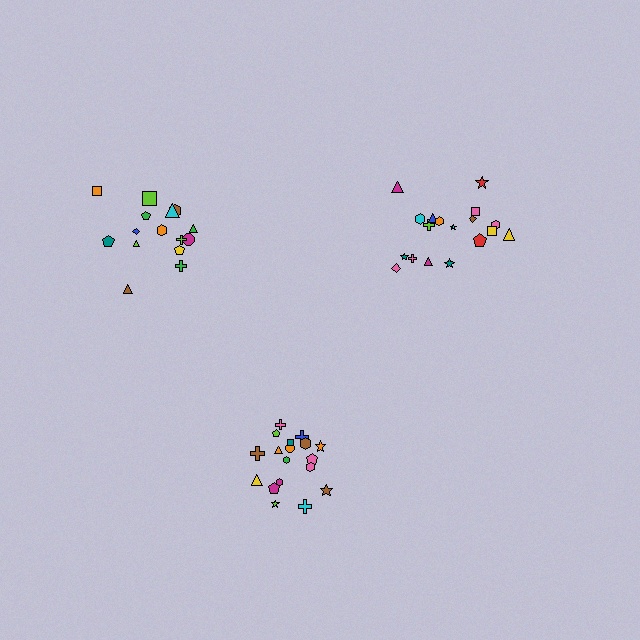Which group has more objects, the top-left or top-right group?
The top-right group.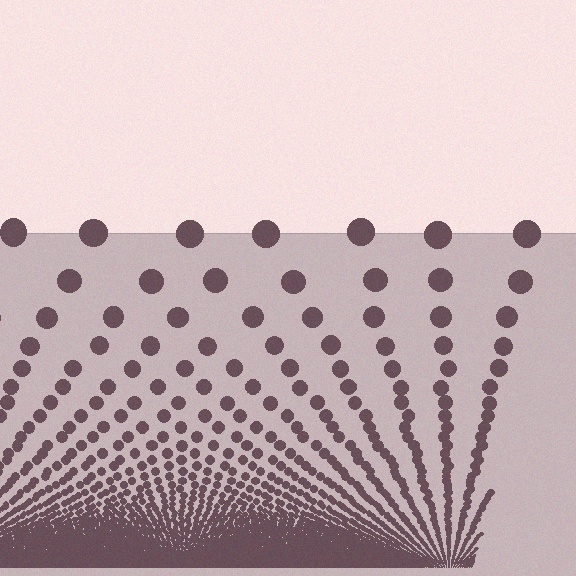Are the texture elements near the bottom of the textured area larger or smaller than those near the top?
Smaller. The gradient is inverted — elements near the bottom are smaller and denser.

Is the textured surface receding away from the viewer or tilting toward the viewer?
The surface appears to tilt toward the viewer. Texture elements get larger and sparser toward the top.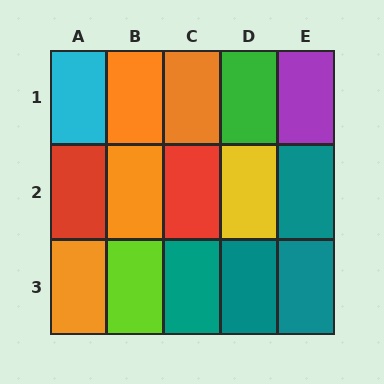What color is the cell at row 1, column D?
Green.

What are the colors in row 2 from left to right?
Red, orange, red, yellow, teal.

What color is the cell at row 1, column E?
Purple.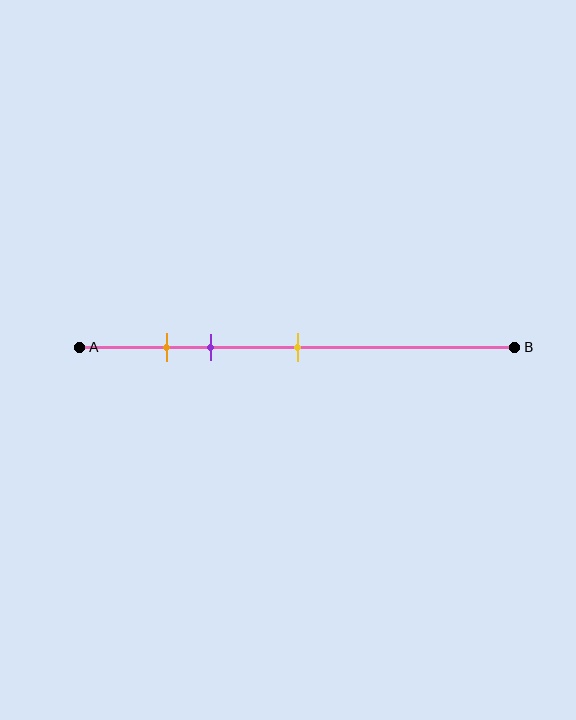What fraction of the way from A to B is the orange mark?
The orange mark is approximately 20% (0.2) of the way from A to B.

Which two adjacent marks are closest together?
The orange and purple marks are the closest adjacent pair.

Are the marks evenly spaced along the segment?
No, the marks are not evenly spaced.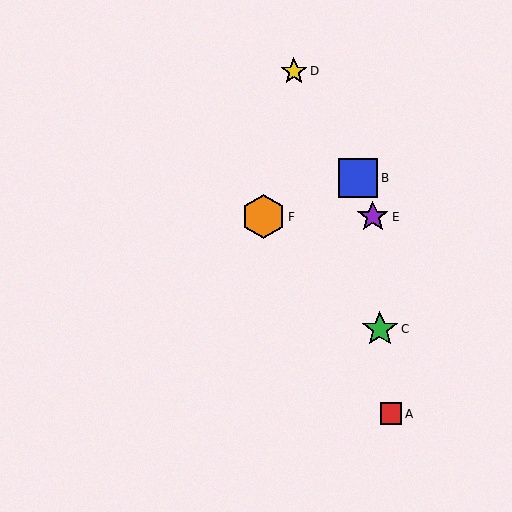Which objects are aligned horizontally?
Objects E, F are aligned horizontally.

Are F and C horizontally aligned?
No, F is at y≈217 and C is at y≈329.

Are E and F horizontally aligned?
Yes, both are at y≈217.